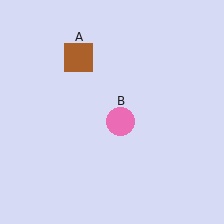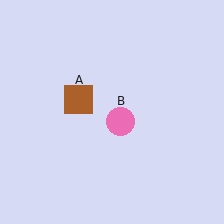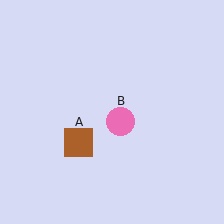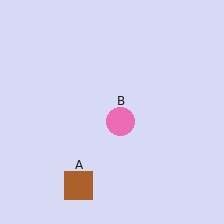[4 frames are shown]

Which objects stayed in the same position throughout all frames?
Pink circle (object B) remained stationary.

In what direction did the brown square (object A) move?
The brown square (object A) moved down.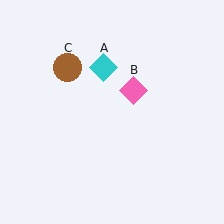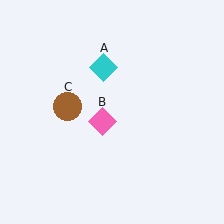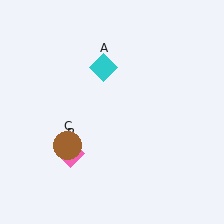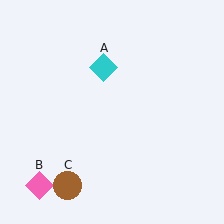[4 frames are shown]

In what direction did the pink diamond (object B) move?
The pink diamond (object B) moved down and to the left.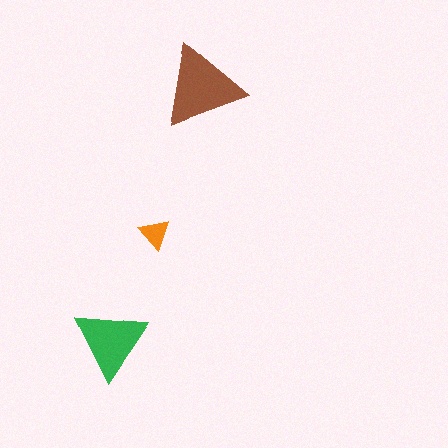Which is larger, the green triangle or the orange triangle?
The green one.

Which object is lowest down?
The green triangle is bottommost.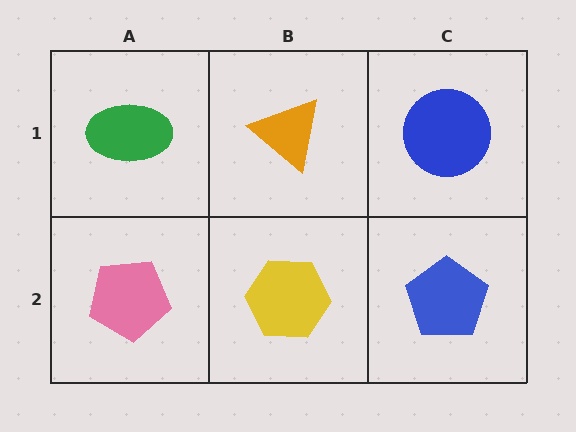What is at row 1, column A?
A green ellipse.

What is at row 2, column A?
A pink pentagon.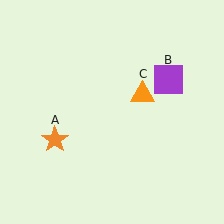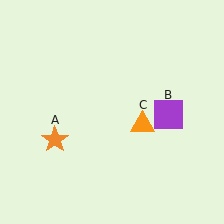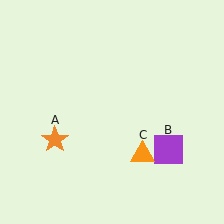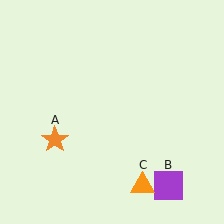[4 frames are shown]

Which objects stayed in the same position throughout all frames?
Orange star (object A) remained stationary.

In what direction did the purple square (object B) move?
The purple square (object B) moved down.